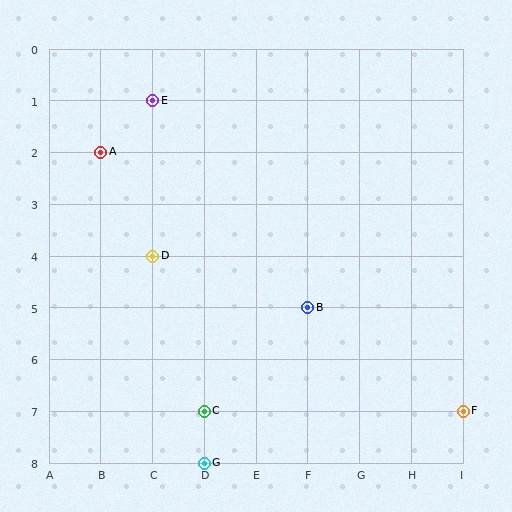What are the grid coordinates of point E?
Point E is at grid coordinates (C, 1).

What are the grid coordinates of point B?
Point B is at grid coordinates (F, 5).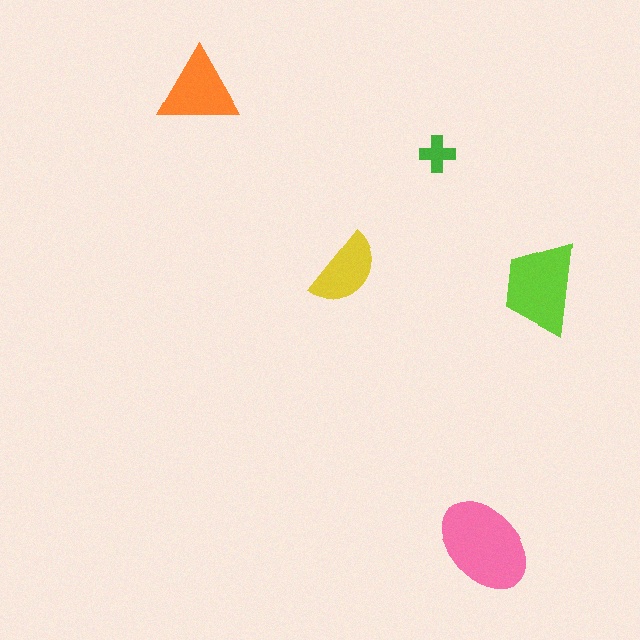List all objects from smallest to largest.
The green cross, the yellow semicircle, the orange triangle, the lime trapezoid, the pink ellipse.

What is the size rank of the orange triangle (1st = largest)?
3rd.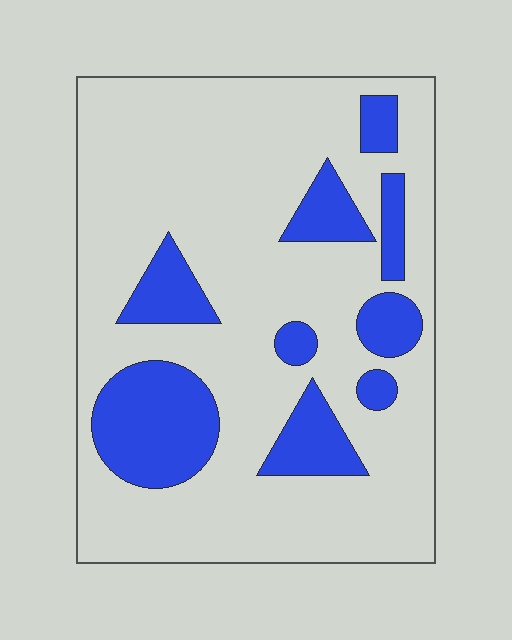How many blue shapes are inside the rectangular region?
9.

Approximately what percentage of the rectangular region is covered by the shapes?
Approximately 20%.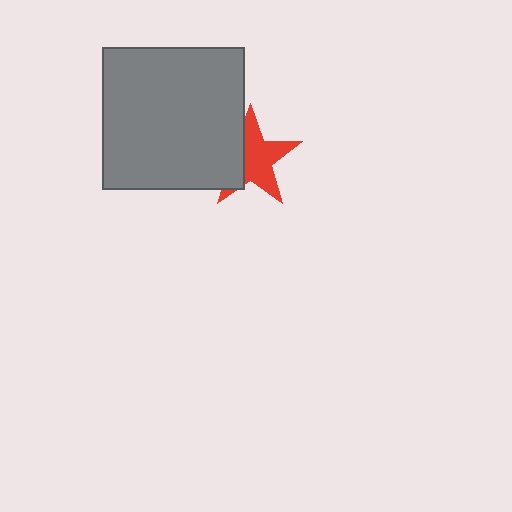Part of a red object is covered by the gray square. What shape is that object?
It is a star.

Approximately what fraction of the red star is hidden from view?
Roughly 37% of the red star is hidden behind the gray square.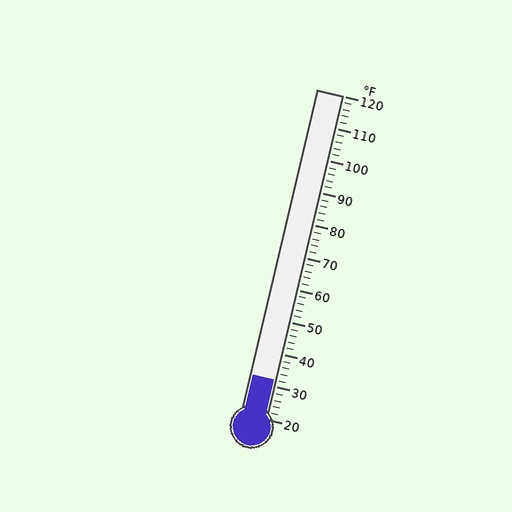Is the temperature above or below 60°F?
The temperature is below 60°F.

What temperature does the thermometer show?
The thermometer shows approximately 32°F.